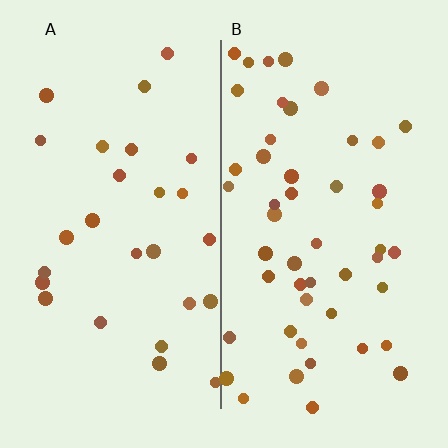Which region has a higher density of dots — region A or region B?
B (the right).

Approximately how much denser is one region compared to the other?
Approximately 1.9× — region B over region A.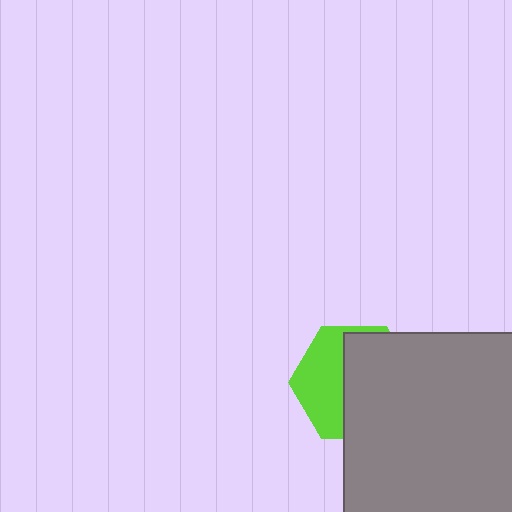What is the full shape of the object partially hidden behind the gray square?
The partially hidden object is a lime hexagon.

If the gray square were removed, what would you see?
You would see the complete lime hexagon.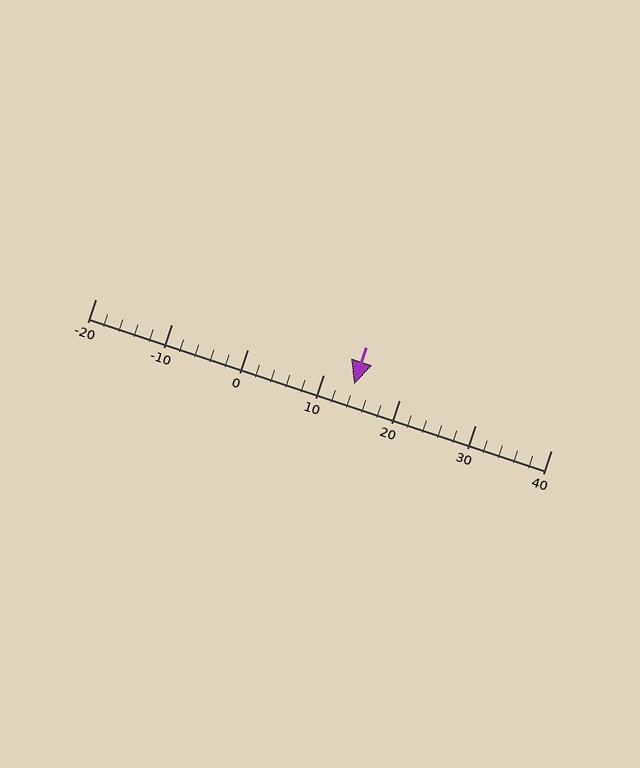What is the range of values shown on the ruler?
The ruler shows values from -20 to 40.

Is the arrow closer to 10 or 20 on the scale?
The arrow is closer to 10.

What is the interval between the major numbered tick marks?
The major tick marks are spaced 10 units apart.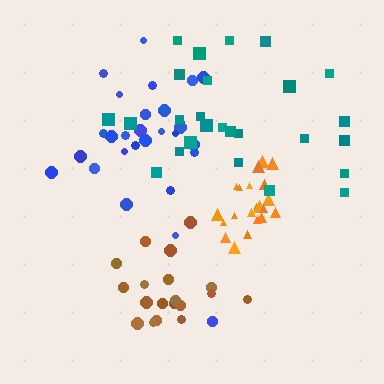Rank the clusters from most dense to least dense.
orange, brown, blue, teal.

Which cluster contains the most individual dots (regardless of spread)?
Blue (29).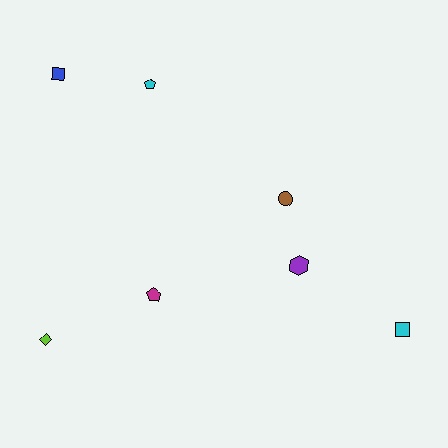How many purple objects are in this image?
There is 1 purple object.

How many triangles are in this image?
There are no triangles.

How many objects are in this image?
There are 7 objects.